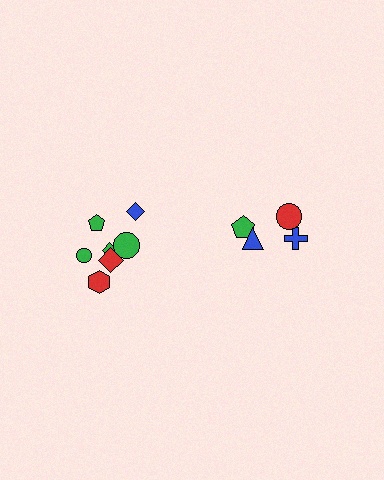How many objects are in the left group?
There are 7 objects.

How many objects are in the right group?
There are 4 objects.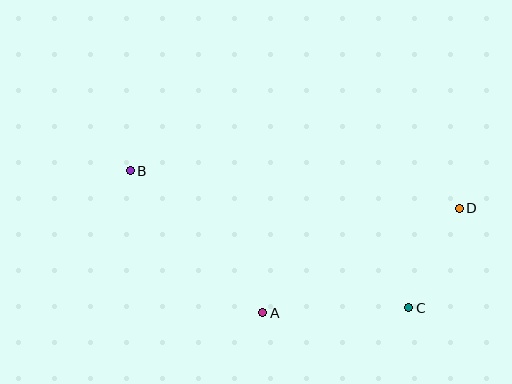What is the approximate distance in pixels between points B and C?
The distance between B and C is approximately 310 pixels.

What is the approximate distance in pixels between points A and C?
The distance between A and C is approximately 146 pixels.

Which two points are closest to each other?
Points C and D are closest to each other.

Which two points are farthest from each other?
Points B and D are farthest from each other.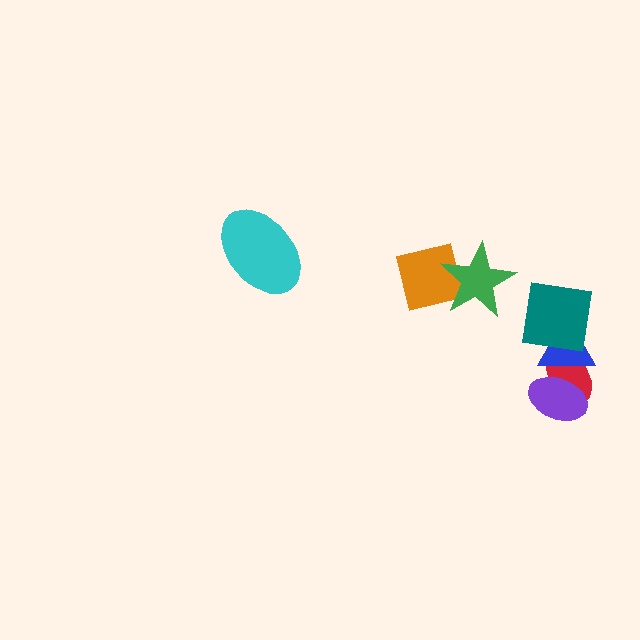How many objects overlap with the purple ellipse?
2 objects overlap with the purple ellipse.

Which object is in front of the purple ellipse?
The blue triangle is in front of the purple ellipse.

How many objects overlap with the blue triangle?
3 objects overlap with the blue triangle.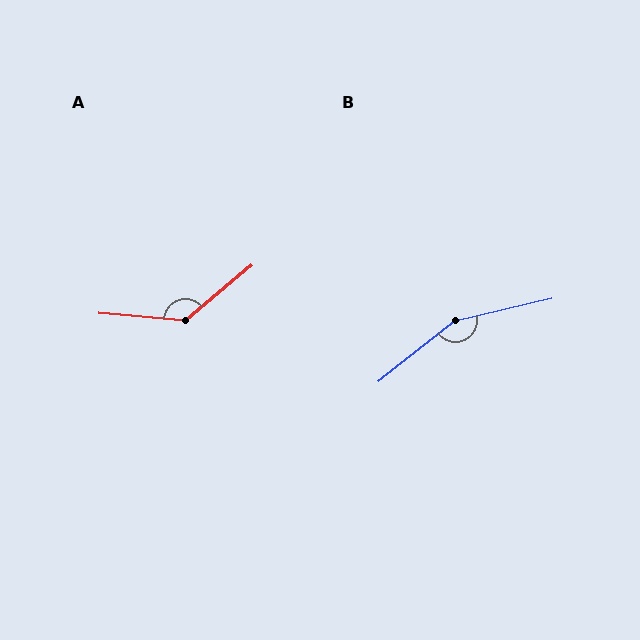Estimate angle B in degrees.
Approximately 155 degrees.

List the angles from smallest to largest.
A (135°), B (155°).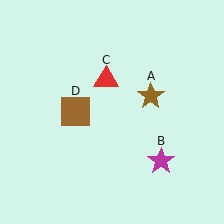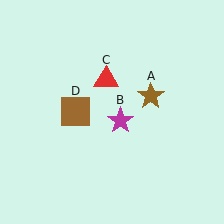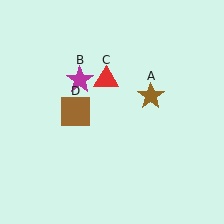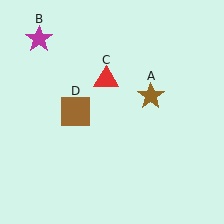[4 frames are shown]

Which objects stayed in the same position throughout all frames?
Brown star (object A) and red triangle (object C) and brown square (object D) remained stationary.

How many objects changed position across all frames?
1 object changed position: magenta star (object B).